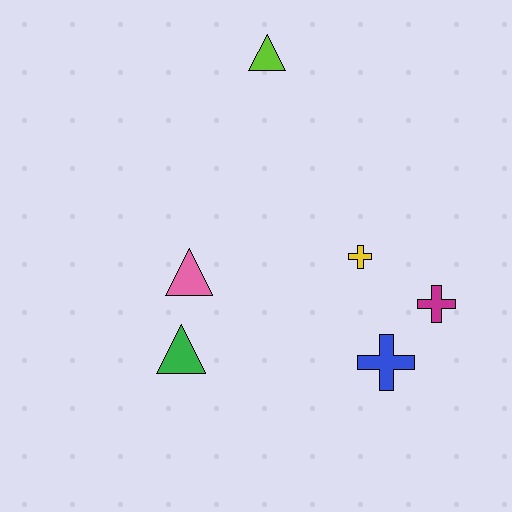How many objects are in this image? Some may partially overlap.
There are 6 objects.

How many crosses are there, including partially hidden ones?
There are 3 crosses.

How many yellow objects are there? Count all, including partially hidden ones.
There is 1 yellow object.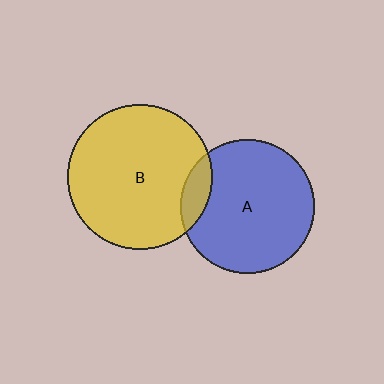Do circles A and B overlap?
Yes.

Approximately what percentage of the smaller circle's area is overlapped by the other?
Approximately 10%.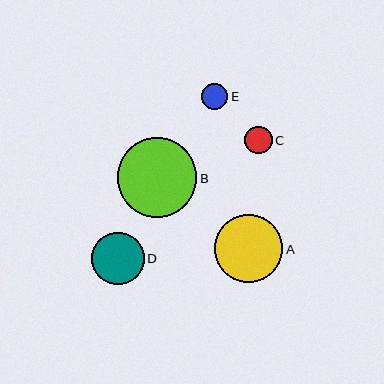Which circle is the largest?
Circle B is the largest with a size of approximately 80 pixels.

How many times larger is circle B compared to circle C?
Circle B is approximately 2.9 times the size of circle C.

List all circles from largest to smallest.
From largest to smallest: B, A, D, C, E.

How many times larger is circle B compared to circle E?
Circle B is approximately 3.0 times the size of circle E.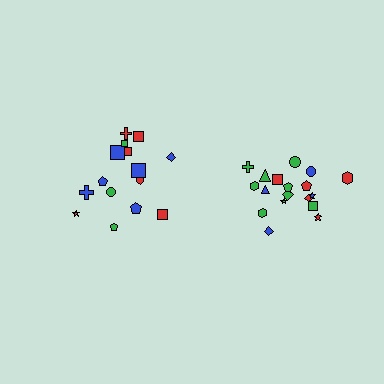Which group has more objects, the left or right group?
The right group.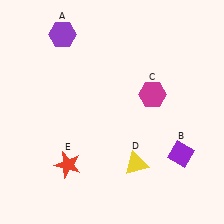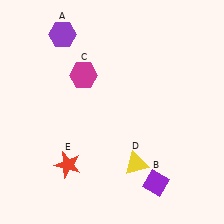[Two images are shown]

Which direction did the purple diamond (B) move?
The purple diamond (B) moved down.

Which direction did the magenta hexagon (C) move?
The magenta hexagon (C) moved left.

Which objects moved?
The objects that moved are: the purple diamond (B), the magenta hexagon (C).